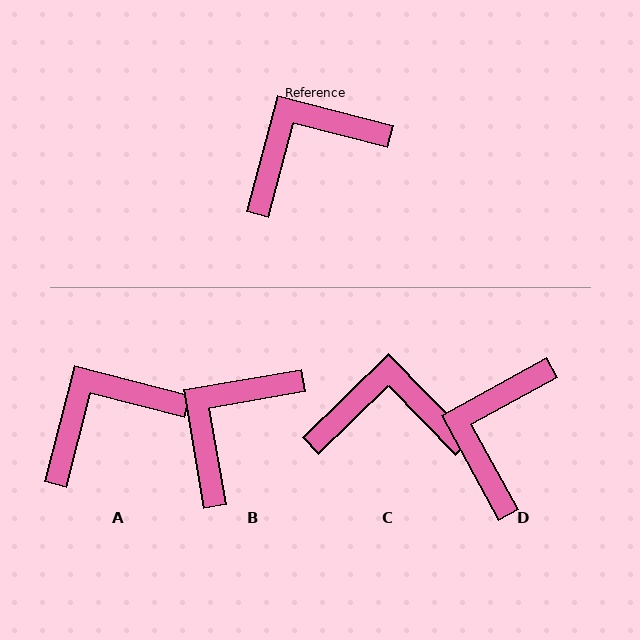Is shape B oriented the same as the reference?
No, it is off by about 24 degrees.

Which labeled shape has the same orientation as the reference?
A.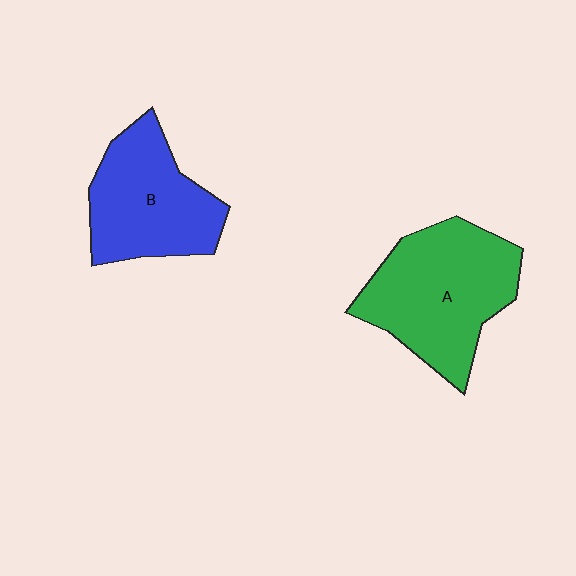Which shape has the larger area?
Shape A (green).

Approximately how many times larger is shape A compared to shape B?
Approximately 1.2 times.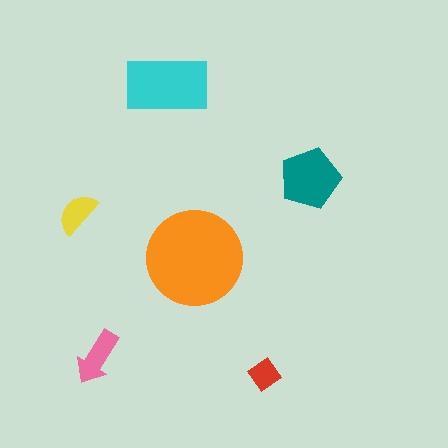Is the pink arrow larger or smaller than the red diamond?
Larger.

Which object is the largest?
The orange circle.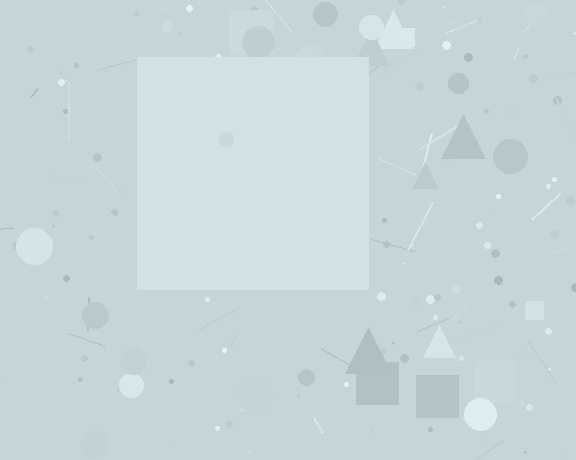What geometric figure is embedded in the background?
A square is embedded in the background.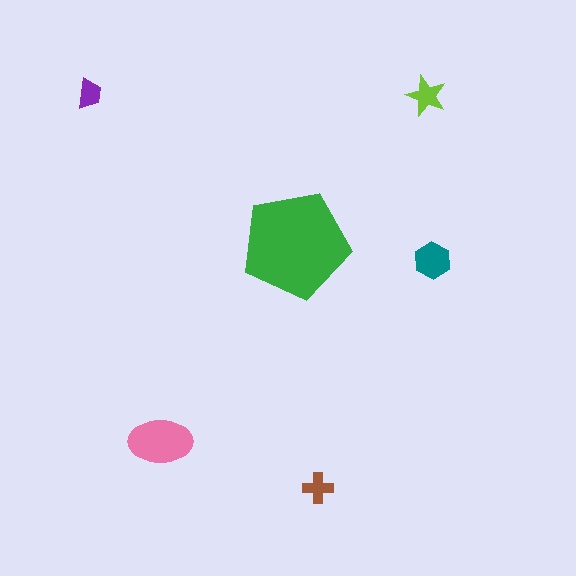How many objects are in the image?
There are 6 objects in the image.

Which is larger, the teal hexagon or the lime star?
The teal hexagon.